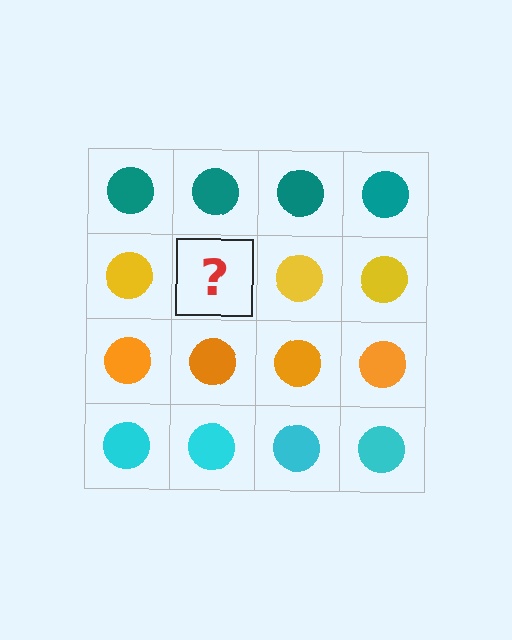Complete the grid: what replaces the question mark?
The question mark should be replaced with a yellow circle.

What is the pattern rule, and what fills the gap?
The rule is that each row has a consistent color. The gap should be filled with a yellow circle.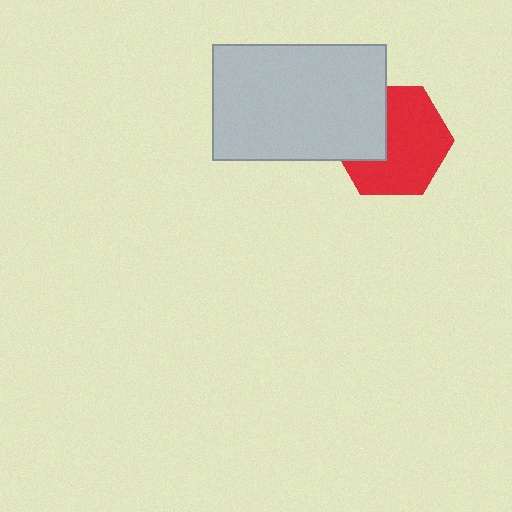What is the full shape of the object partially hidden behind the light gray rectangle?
The partially hidden object is a red hexagon.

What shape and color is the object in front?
The object in front is a light gray rectangle.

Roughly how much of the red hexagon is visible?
Most of it is visible (roughly 67%).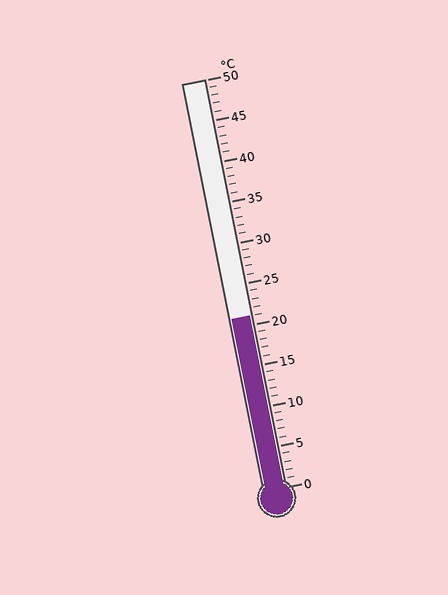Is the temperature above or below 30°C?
The temperature is below 30°C.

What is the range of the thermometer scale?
The thermometer scale ranges from 0°C to 50°C.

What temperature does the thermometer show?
The thermometer shows approximately 21°C.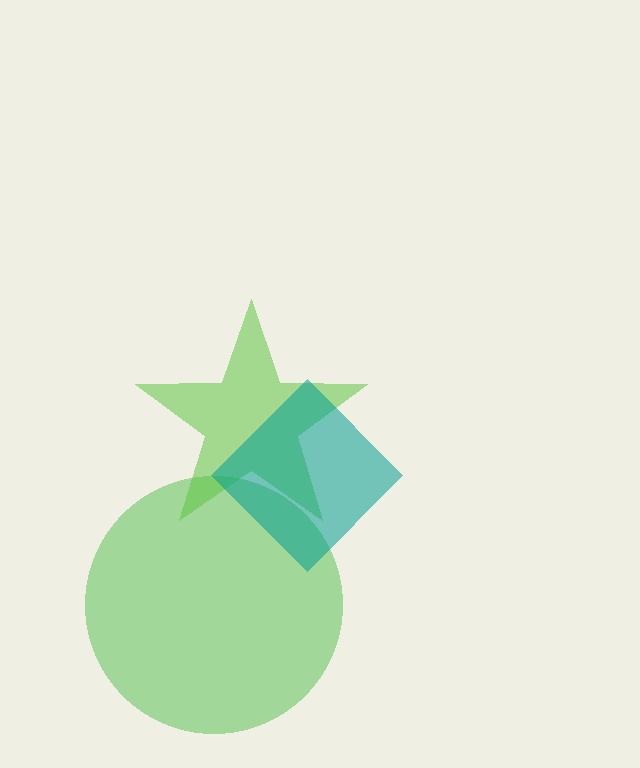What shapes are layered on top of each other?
The layered shapes are: a green circle, a lime star, a teal diamond.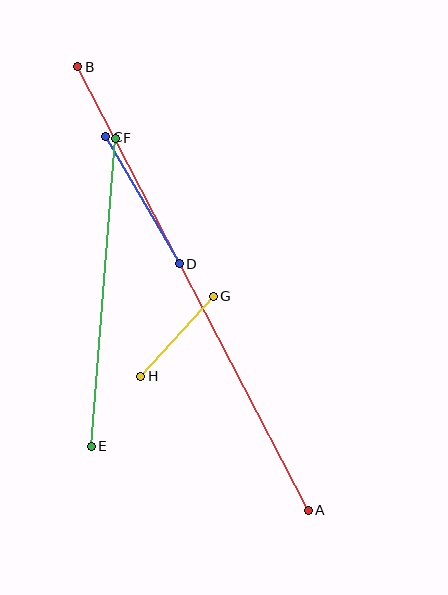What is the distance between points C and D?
The distance is approximately 147 pixels.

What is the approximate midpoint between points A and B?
The midpoint is at approximately (193, 288) pixels.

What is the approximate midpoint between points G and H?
The midpoint is at approximately (177, 336) pixels.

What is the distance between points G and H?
The distance is approximately 108 pixels.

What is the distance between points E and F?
The distance is approximately 309 pixels.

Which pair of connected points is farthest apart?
Points A and B are farthest apart.